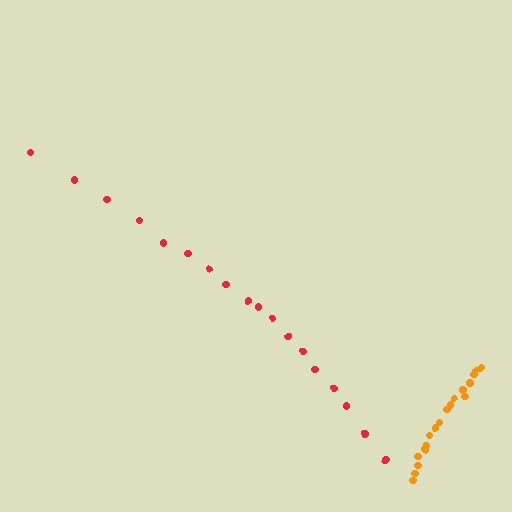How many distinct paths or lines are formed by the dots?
There are 2 distinct paths.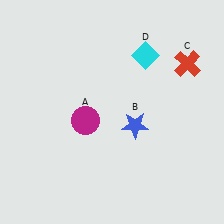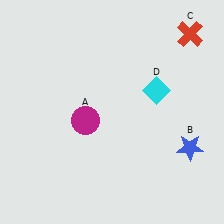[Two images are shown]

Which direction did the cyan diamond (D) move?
The cyan diamond (D) moved down.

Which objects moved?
The objects that moved are: the blue star (B), the red cross (C), the cyan diamond (D).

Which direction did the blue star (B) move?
The blue star (B) moved right.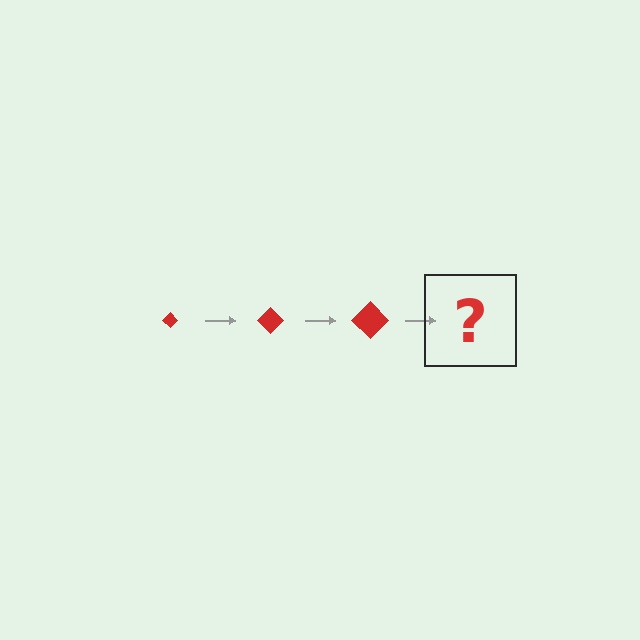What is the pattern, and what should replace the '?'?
The pattern is that the diamond gets progressively larger each step. The '?' should be a red diamond, larger than the previous one.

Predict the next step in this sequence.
The next step is a red diamond, larger than the previous one.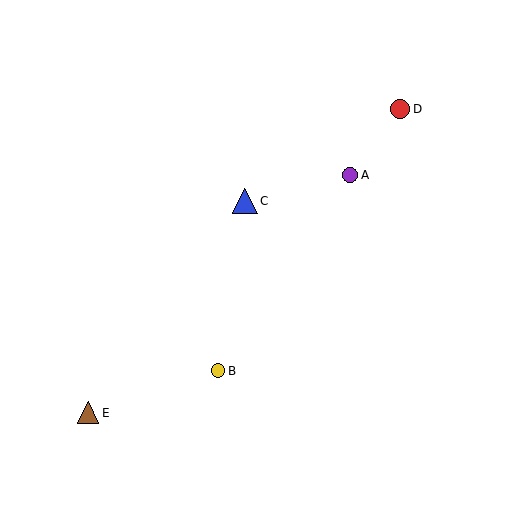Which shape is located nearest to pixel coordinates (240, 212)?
The blue triangle (labeled C) at (245, 201) is nearest to that location.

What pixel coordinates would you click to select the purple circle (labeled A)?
Click at (350, 175) to select the purple circle A.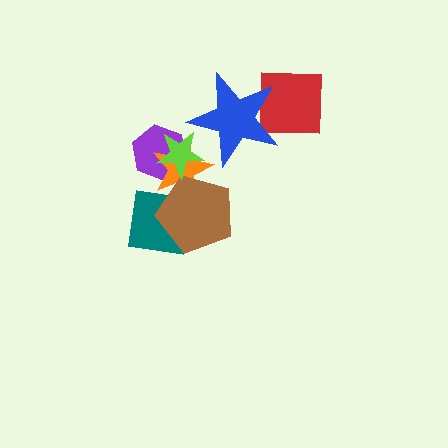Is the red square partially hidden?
Yes, it is partially covered by another shape.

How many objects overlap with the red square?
1 object overlaps with the red square.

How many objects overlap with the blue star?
3 objects overlap with the blue star.